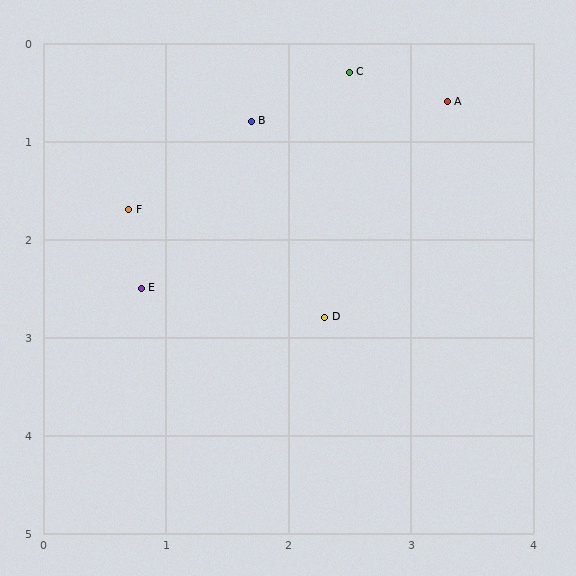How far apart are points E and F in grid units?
Points E and F are about 0.8 grid units apart.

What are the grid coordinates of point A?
Point A is at approximately (3.3, 0.6).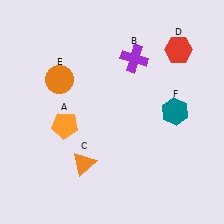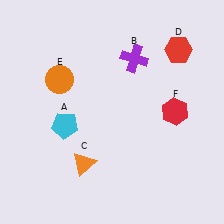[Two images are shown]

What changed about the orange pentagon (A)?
In Image 1, A is orange. In Image 2, it changed to cyan.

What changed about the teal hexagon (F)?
In Image 1, F is teal. In Image 2, it changed to red.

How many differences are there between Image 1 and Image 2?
There are 2 differences between the two images.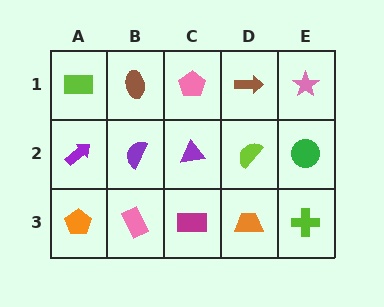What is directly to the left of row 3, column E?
An orange trapezoid.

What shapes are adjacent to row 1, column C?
A purple triangle (row 2, column C), a brown ellipse (row 1, column B), a brown arrow (row 1, column D).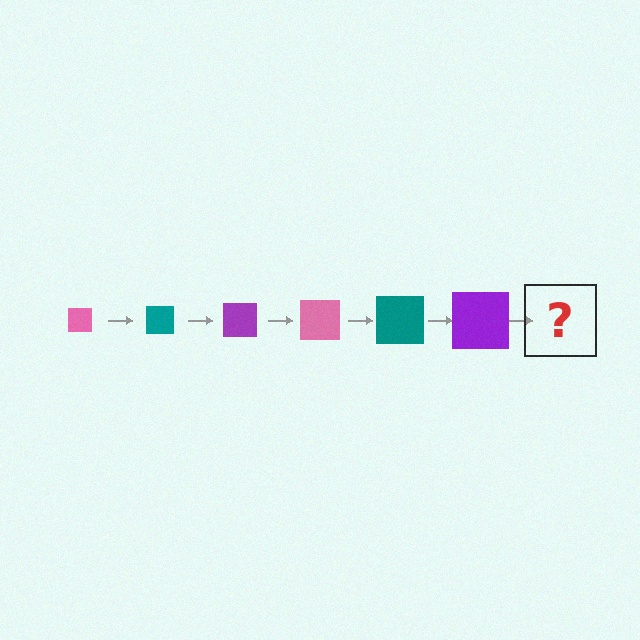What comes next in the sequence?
The next element should be a pink square, larger than the previous one.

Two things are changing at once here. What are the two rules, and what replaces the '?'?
The two rules are that the square grows larger each step and the color cycles through pink, teal, and purple. The '?' should be a pink square, larger than the previous one.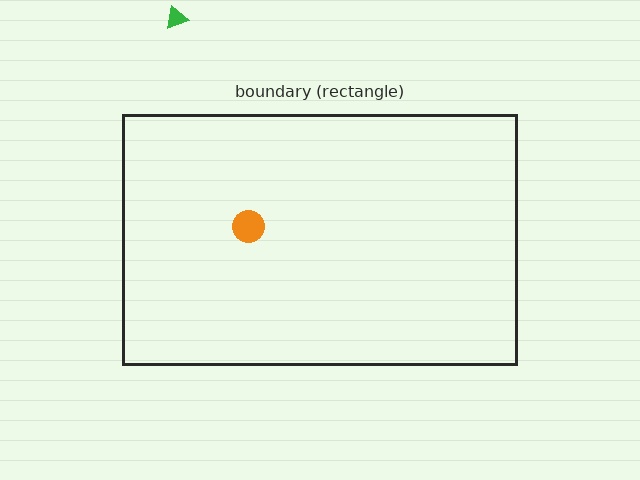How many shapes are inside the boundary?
1 inside, 1 outside.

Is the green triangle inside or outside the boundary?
Outside.